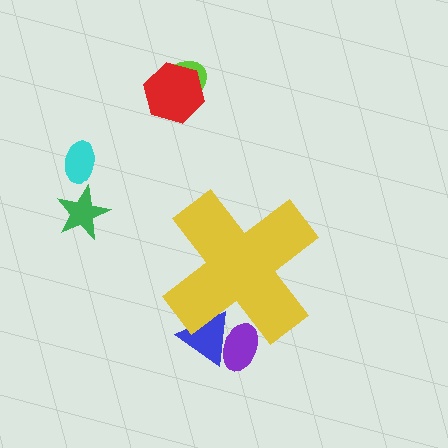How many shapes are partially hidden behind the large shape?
2 shapes are partially hidden.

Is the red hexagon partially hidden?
No, the red hexagon is fully visible.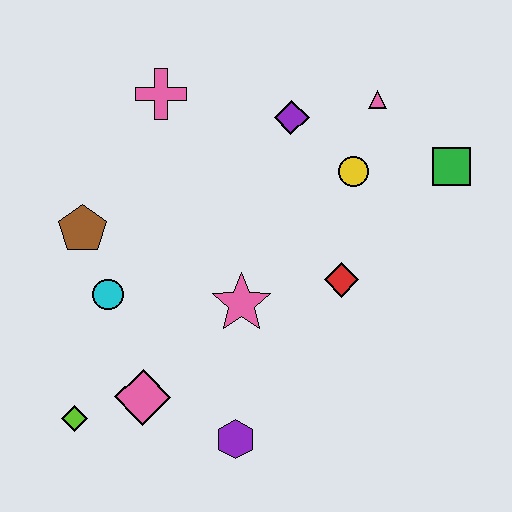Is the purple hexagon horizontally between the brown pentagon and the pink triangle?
Yes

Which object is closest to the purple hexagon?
The pink diamond is closest to the purple hexagon.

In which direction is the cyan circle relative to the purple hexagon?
The cyan circle is above the purple hexagon.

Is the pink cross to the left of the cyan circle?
No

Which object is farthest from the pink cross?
The purple hexagon is farthest from the pink cross.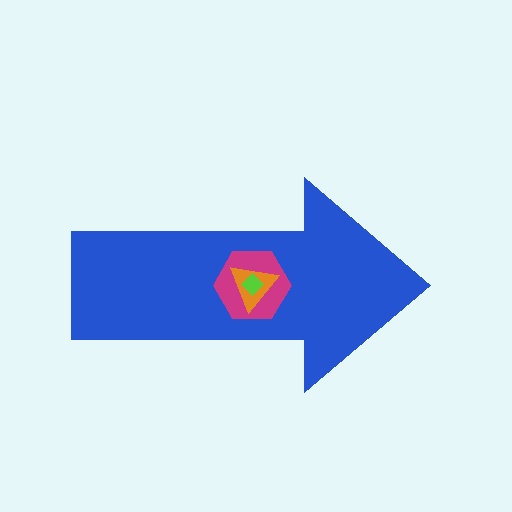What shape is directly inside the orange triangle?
The lime diamond.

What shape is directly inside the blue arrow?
The magenta hexagon.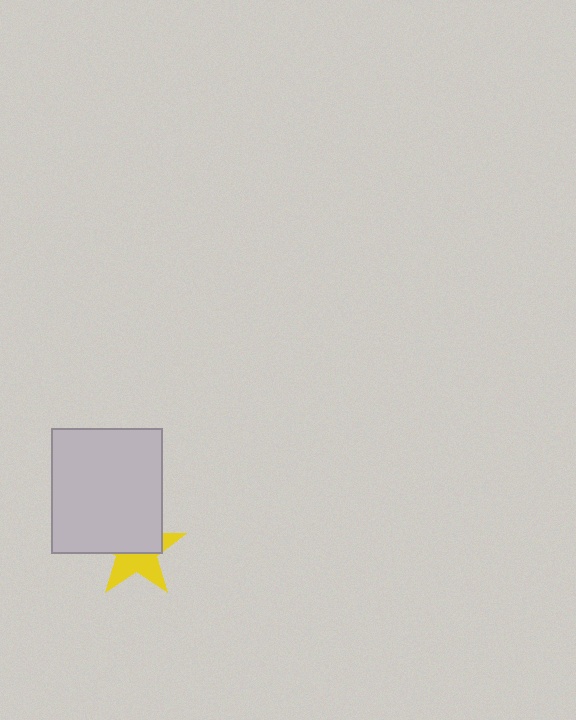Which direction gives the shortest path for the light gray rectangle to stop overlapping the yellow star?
Moving up gives the shortest separation.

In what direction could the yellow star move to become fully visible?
The yellow star could move down. That would shift it out from behind the light gray rectangle entirely.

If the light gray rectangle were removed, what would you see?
You would see the complete yellow star.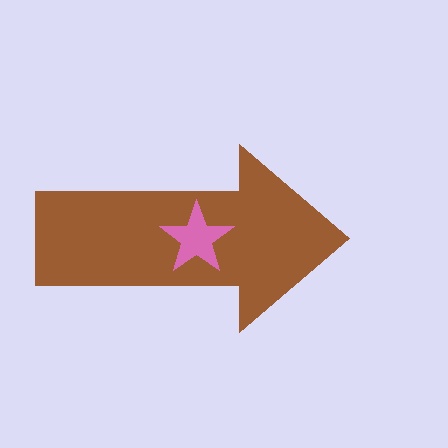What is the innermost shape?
The pink star.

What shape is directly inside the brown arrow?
The pink star.